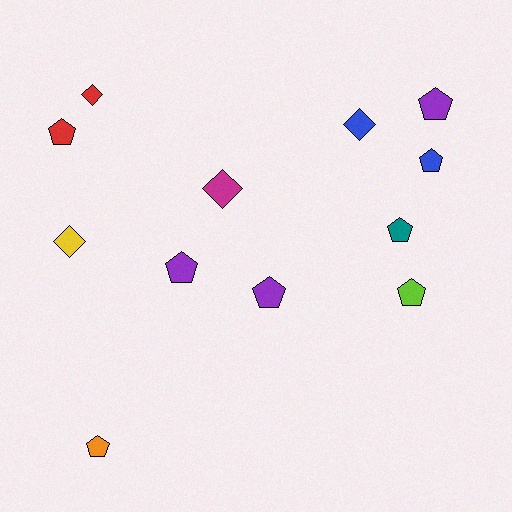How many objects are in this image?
There are 12 objects.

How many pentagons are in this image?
There are 8 pentagons.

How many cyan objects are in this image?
There are no cyan objects.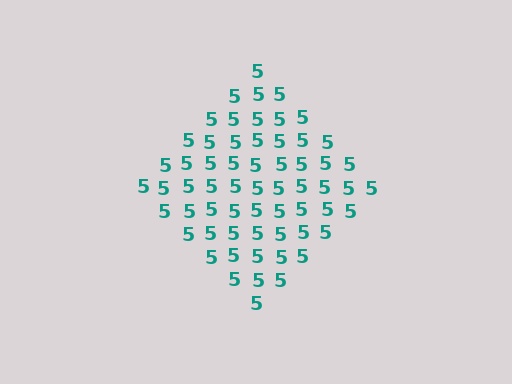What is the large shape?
The large shape is a diamond.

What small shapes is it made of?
It is made of small digit 5's.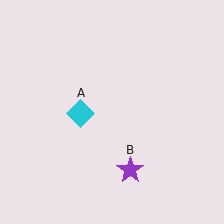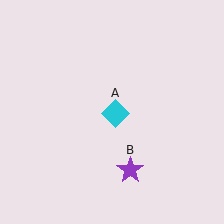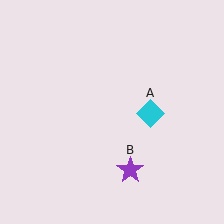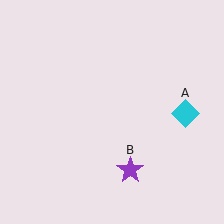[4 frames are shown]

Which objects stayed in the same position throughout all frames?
Purple star (object B) remained stationary.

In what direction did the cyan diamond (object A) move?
The cyan diamond (object A) moved right.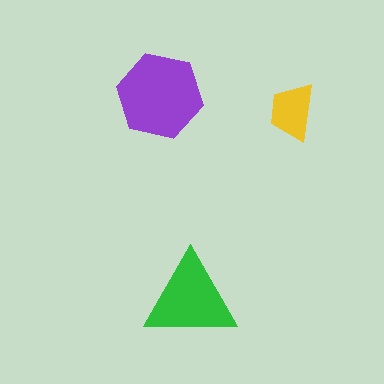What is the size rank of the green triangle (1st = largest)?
2nd.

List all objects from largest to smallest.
The purple hexagon, the green triangle, the yellow trapezoid.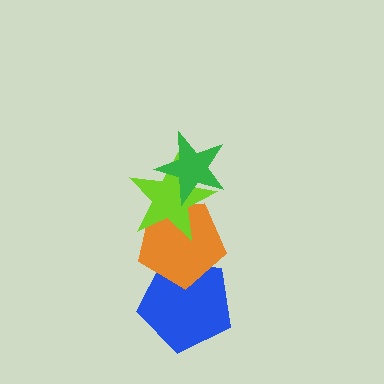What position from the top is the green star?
The green star is 1st from the top.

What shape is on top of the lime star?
The green star is on top of the lime star.